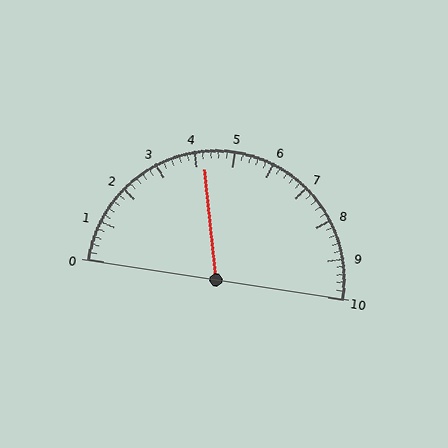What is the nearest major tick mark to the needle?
The nearest major tick mark is 4.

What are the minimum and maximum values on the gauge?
The gauge ranges from 0 to 10.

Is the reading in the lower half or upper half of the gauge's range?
The reading is in the lower half of the range (0 to 10).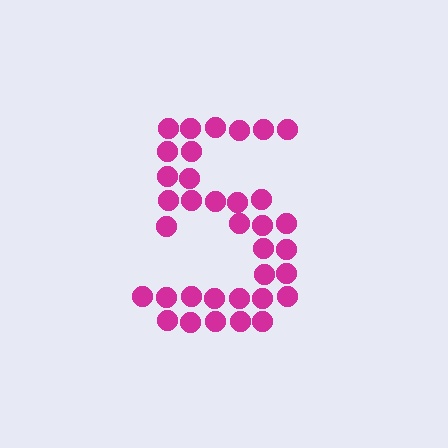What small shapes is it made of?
It is made of small circles.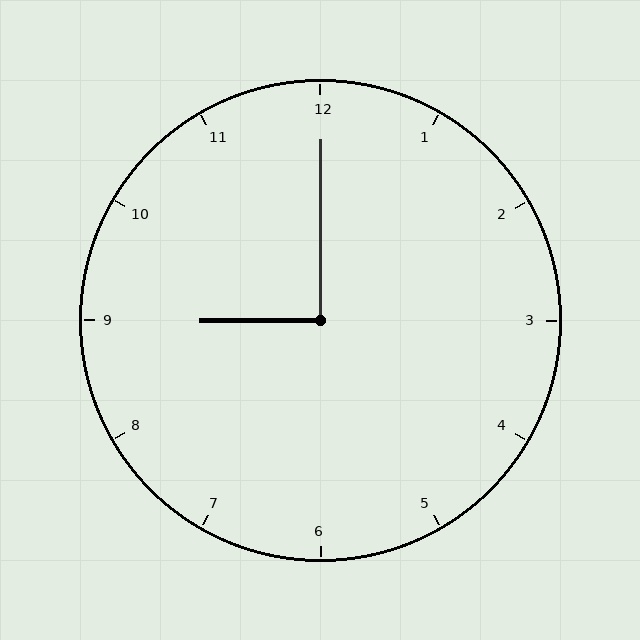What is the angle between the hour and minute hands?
Approximately 90 degrees.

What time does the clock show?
9:00.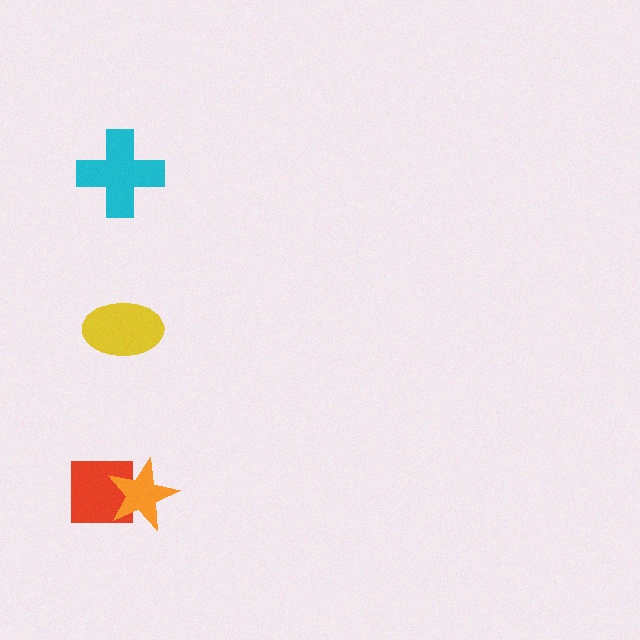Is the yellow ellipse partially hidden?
No, no other shape covers it.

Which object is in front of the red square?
The orange star is in front of the red square.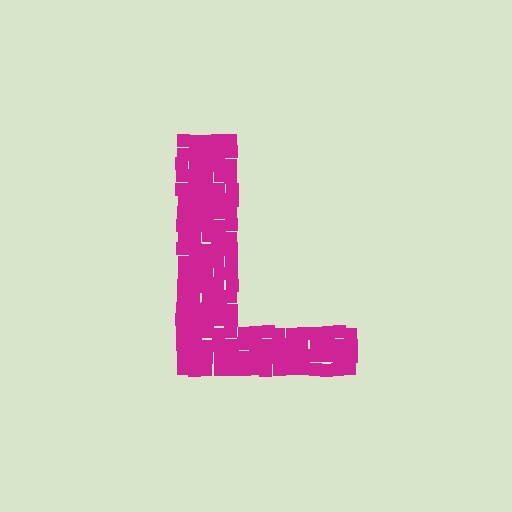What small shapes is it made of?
It is made of small squares.